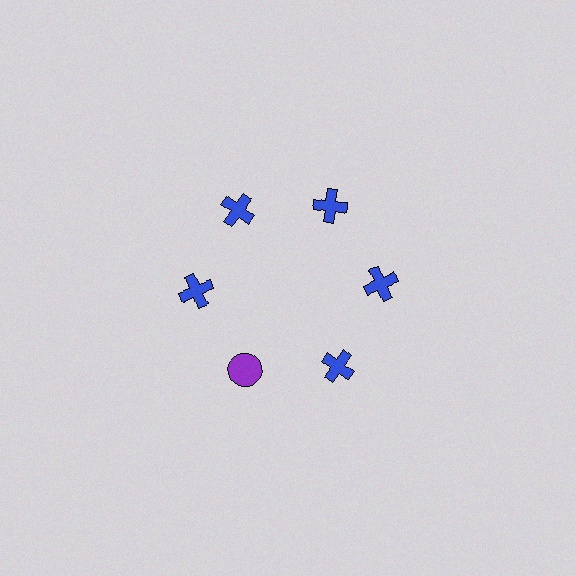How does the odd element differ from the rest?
It differs in both color (purple instead of blue) and shape (circle instead of cross).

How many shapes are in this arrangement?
There are 6 shapes arranged in a ring pattern.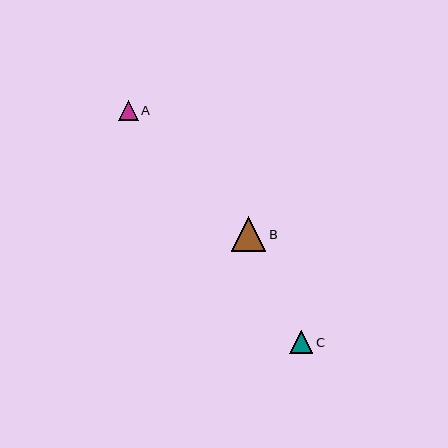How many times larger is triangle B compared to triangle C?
Triangle B is approximately 1.5 times the size of triangle C.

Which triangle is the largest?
Triangle B is the largest with a size of approximately 35 pixels.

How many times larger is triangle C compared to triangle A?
Triangle C is approximately 1.2 times the size of triangle A.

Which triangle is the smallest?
Triangle A is the smallest with a size of approximately 20 pixels.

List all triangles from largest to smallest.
From largest to smallest: B, C, A.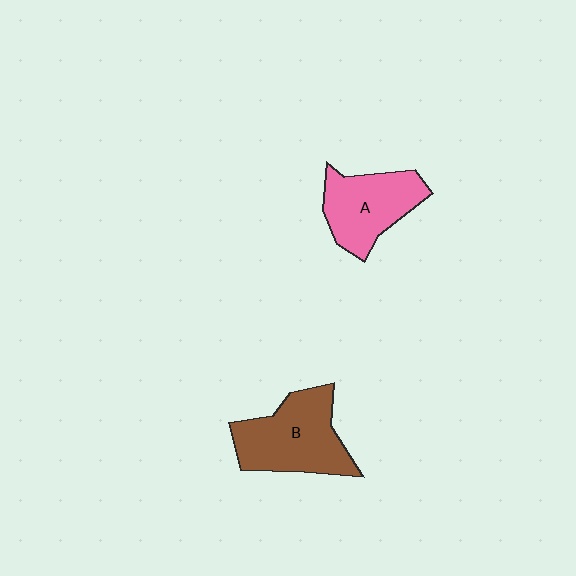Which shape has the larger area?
Shape B (brown).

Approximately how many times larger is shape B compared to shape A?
Approximately 1.2 times.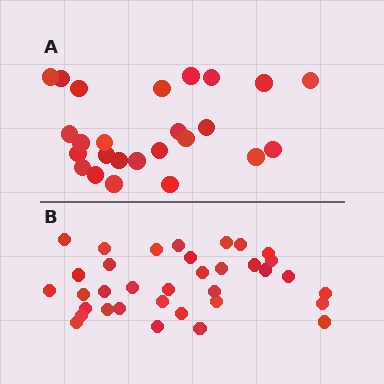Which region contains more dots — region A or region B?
Region B (the bottom region) has more dots.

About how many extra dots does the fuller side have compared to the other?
Region B has roughly 10 or so more dots than region A.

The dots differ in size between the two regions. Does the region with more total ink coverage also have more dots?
No. Region A has more total ink coverage because its dots are larger, but region B actually contains more individual dots. Total area can be misleading — the number of items is what matters here.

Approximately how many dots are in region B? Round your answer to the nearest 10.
About 40 dots. (The exact count is 35, which rounds to 40.)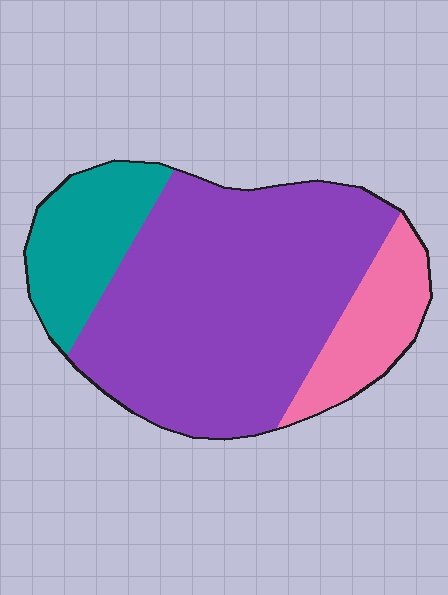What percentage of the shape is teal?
Teal covers roughly 20% of the shape.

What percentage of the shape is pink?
Pink takes up about one sixth (1/6) of the shape.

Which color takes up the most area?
Purple, at roughly 65%.